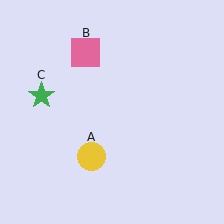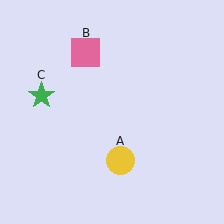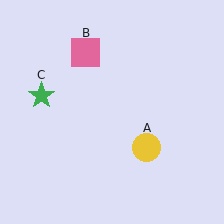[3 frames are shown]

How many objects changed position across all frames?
1 object changed position: yellow circle (object A).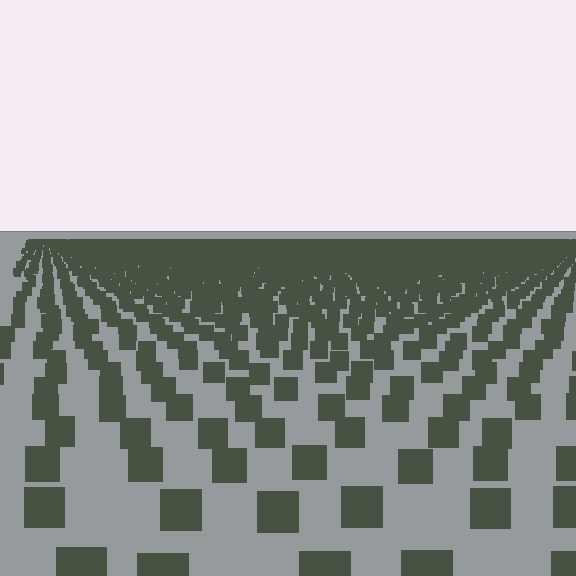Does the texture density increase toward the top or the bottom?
Density increases toward the top.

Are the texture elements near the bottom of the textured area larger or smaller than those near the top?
Larger. Near the bottom, elements are closer to the viewer and appear at a bigger on-screen size.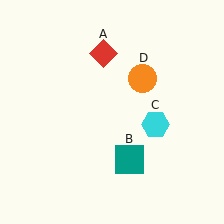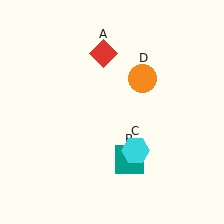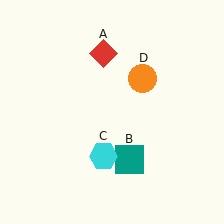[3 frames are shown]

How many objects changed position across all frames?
1 object changed position: cyan hexagon (object C).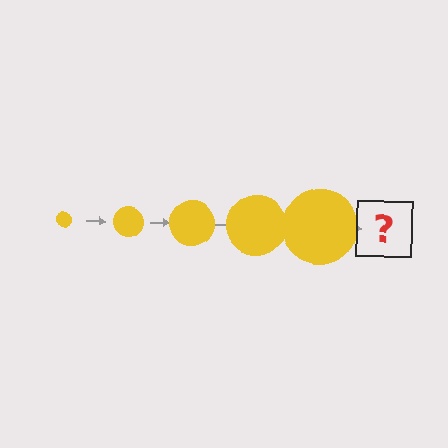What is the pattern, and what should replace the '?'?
The pattern is that the circle gets progressively larger each step. The '?' should be a yellow circle, larger than the previous one.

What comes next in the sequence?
The next element should be a yellow circle, larger than the previous one.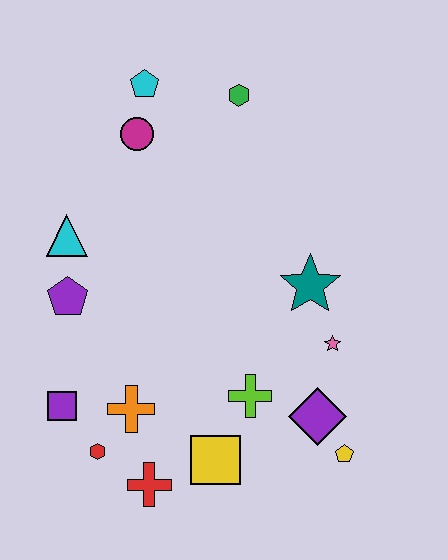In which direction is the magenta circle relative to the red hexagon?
The magenta circle is above the red hexagon.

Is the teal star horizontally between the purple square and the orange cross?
No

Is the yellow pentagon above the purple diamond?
No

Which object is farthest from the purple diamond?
The cyan pentagon is farthest from the purple diamond.